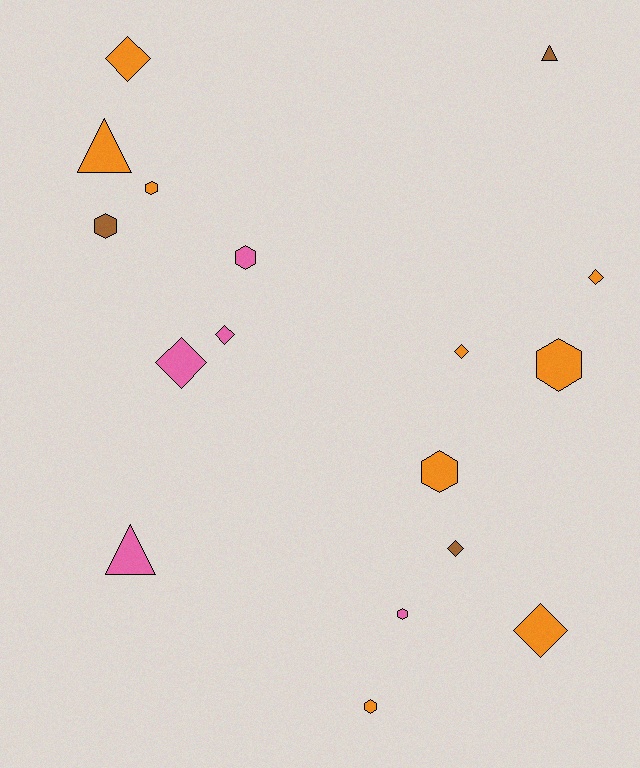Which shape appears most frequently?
Hexagon, with 7 objects.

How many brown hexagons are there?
There is 1 brown hexagon.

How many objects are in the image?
There are 17 objects.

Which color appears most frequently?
Orange, with 9 objects.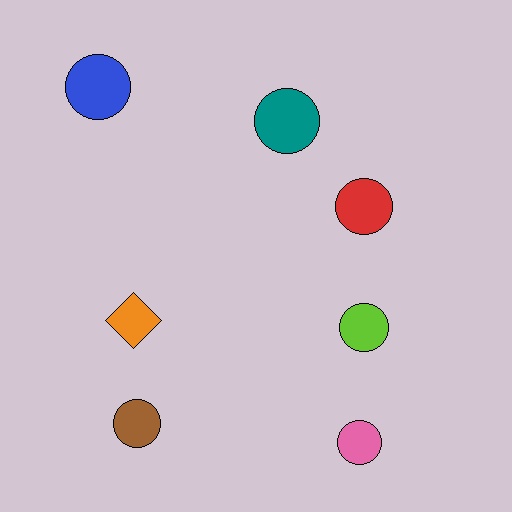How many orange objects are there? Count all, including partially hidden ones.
There is 1 orange object.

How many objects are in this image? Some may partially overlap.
There are 7 objects.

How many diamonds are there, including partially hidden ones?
There is 1 diamond.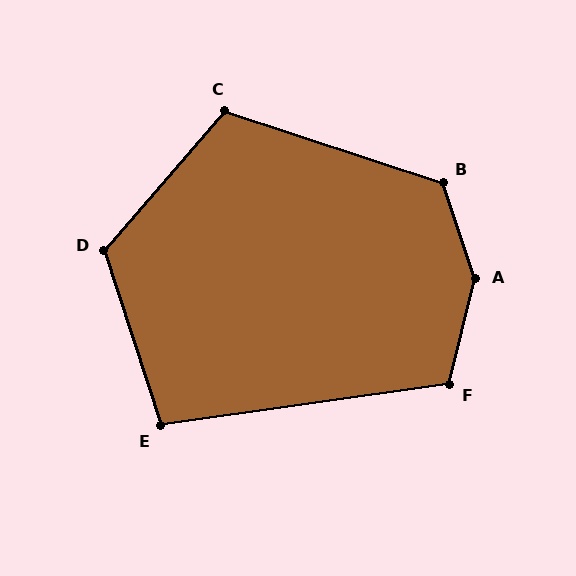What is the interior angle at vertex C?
Approximately 113 degrees (obtuse).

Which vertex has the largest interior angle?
A, at approximately 147 degrees.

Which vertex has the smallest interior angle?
E, at approximately 100 degrees.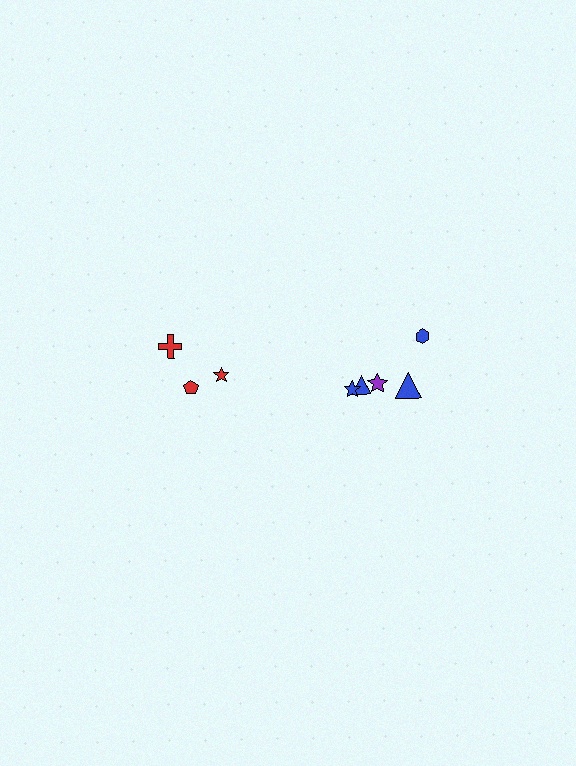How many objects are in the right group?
There are 5 objects.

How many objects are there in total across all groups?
There are 8 objects.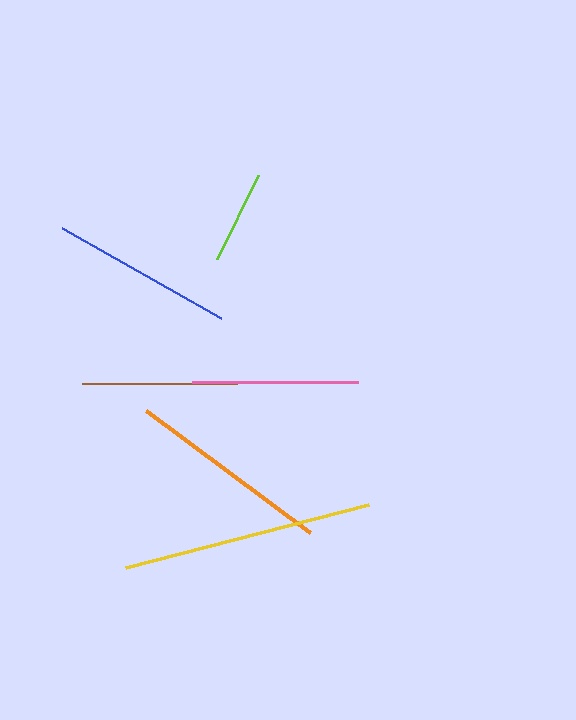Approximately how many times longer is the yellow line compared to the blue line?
The yellow line is approximately 1.4 times the length of the blue line.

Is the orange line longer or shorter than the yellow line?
The yellow line is longer than the orange line.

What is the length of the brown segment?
The brown segment is approximately 155 pixels long.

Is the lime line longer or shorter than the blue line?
The blue line is longer than the lime line.